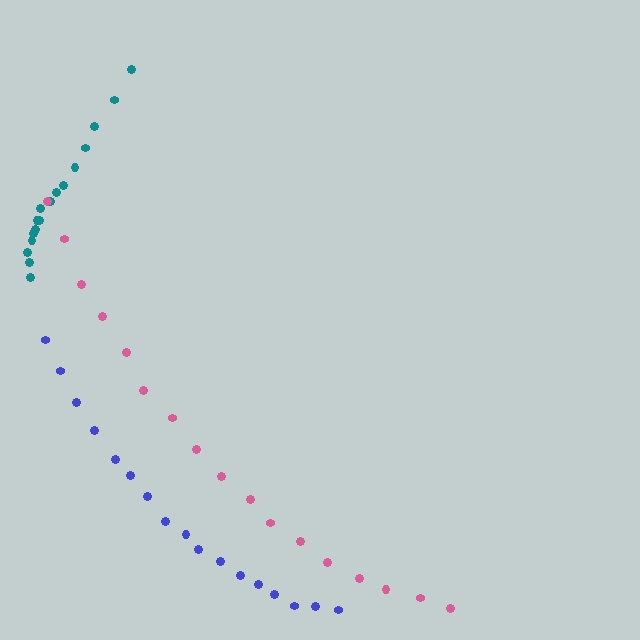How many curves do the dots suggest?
There are 3 distinct paths.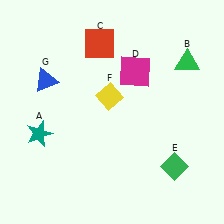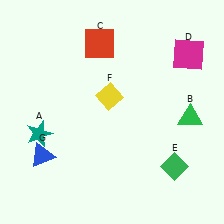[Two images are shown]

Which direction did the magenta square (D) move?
The magenta square (D) moved right.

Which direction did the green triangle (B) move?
The green triangle (B) moved down.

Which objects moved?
The objects that moved are: the green triangle (B), the magenta square (D), the blue triangle (G).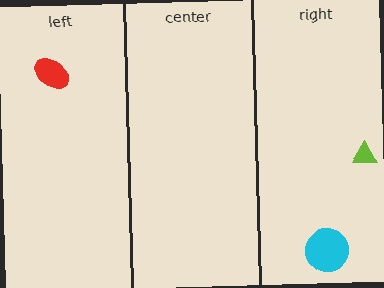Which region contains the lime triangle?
The right region.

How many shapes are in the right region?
2.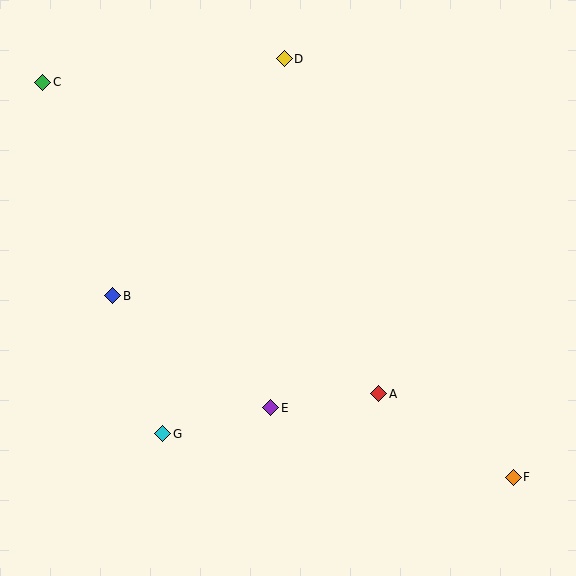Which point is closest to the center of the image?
Point E at (271, 408) is closest to the center.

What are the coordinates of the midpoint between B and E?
The midpoint between B and E is at (192, 352).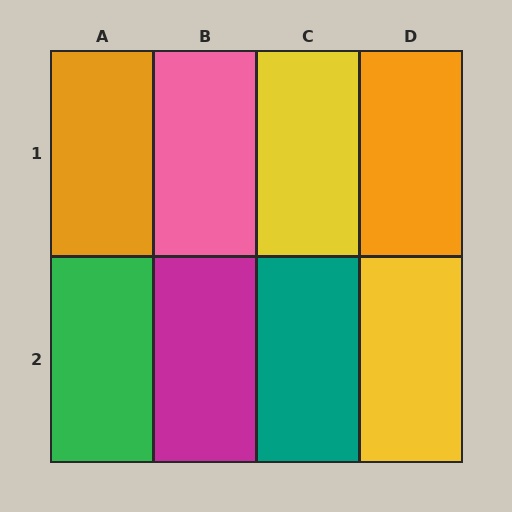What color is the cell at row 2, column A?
Green.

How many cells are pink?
1 cell is pink.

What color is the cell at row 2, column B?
Magenta.